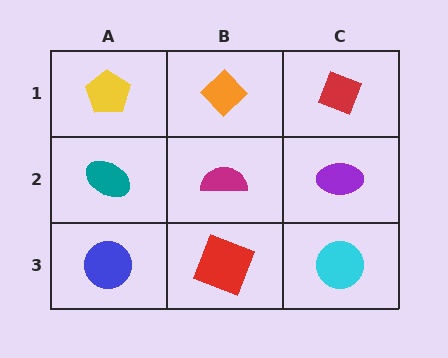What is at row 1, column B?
An orange diamond.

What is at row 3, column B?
A red square.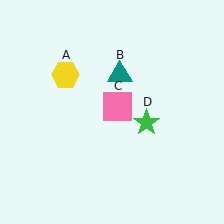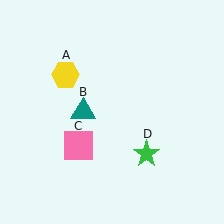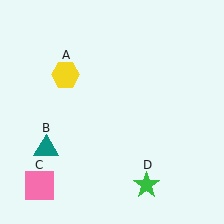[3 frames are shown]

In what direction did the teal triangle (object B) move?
The teal triangle (object B) moved down and to the left.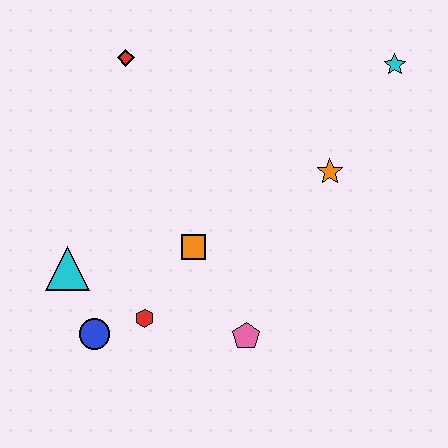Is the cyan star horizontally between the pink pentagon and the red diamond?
No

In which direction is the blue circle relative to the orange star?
The blue circle is to the left of the orange star.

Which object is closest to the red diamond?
The orange square is closest to the red diamond.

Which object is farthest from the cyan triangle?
The cyan star is farthest from the cyan triangle.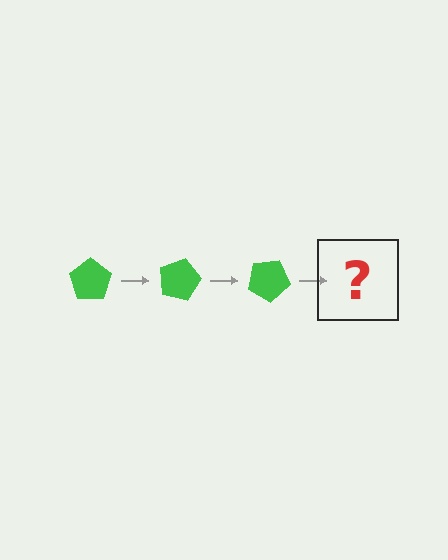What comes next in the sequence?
The next element should be a green pentagon rotated 45 degrees.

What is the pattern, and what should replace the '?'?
The pattern is that the pentagon rotates 15 degrees each step. The '?' should be a green pentagon rotated 45 degrees.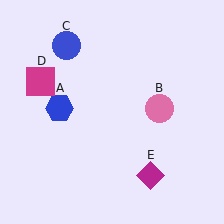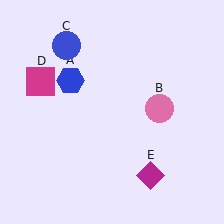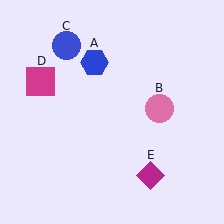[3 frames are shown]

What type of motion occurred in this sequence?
The blue hexagon (object A) rotated clockwise around the center of the scene.